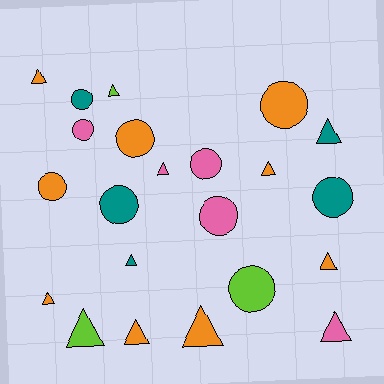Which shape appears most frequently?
Triangle, with 12 objects.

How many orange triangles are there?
There are 6 orange triangles.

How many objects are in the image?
There are 22 objects.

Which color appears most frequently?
Orange, with 9 objects.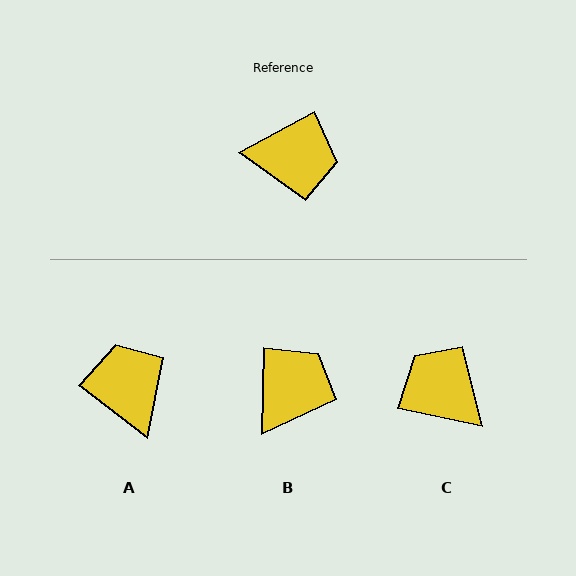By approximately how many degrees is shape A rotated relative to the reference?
Approximately 114 degrees counter-clockwise.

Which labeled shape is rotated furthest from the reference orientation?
C, about 139 degrees away.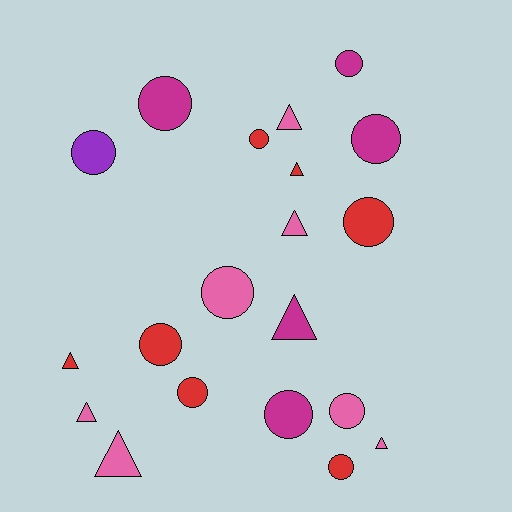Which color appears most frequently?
Pink, with 7 objects.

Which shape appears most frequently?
Circle, with 12 objects.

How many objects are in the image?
There are 20 objects.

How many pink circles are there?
There are 2 pink circles.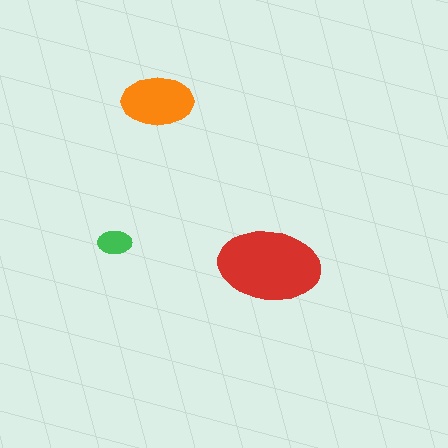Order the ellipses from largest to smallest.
the red one, the orange one, the green one.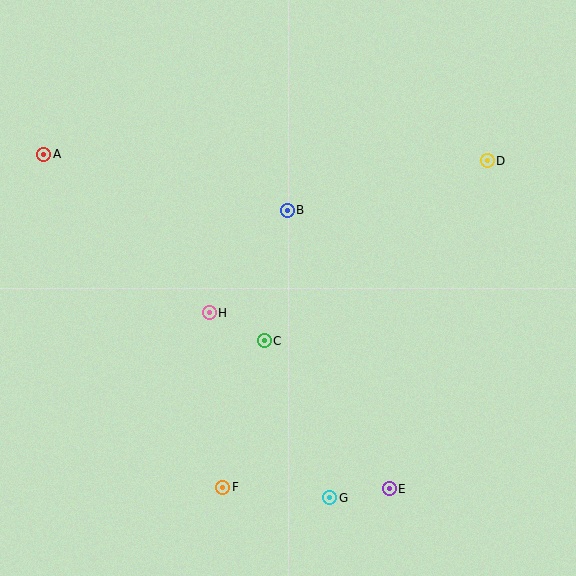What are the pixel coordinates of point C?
Point C is at (264, 341).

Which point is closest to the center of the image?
Point C at (264, 341) is closest to the center.